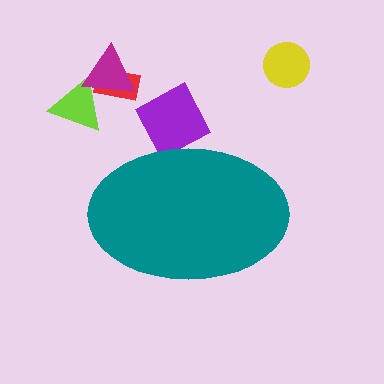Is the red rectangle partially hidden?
No, the red rectangle is fully visible.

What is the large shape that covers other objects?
A teal ellipse.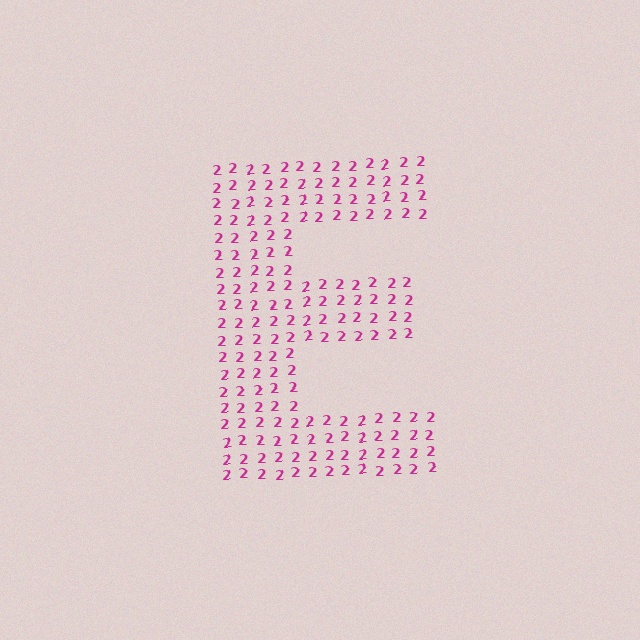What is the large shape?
The large shape is the letter E.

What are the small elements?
The small elements are digit 2's.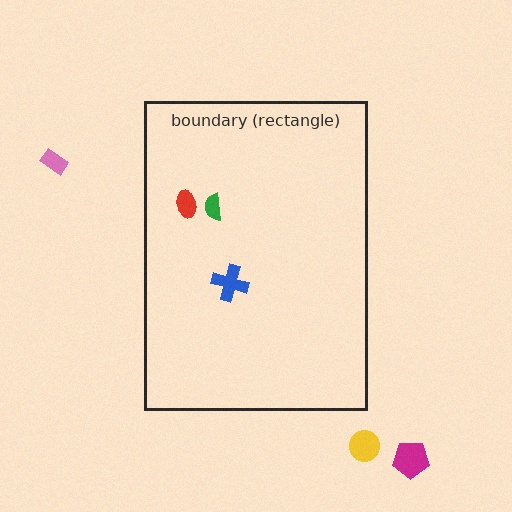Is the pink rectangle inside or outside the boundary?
Outside.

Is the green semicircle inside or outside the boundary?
Inside.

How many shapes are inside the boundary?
3 inside, 3 outside.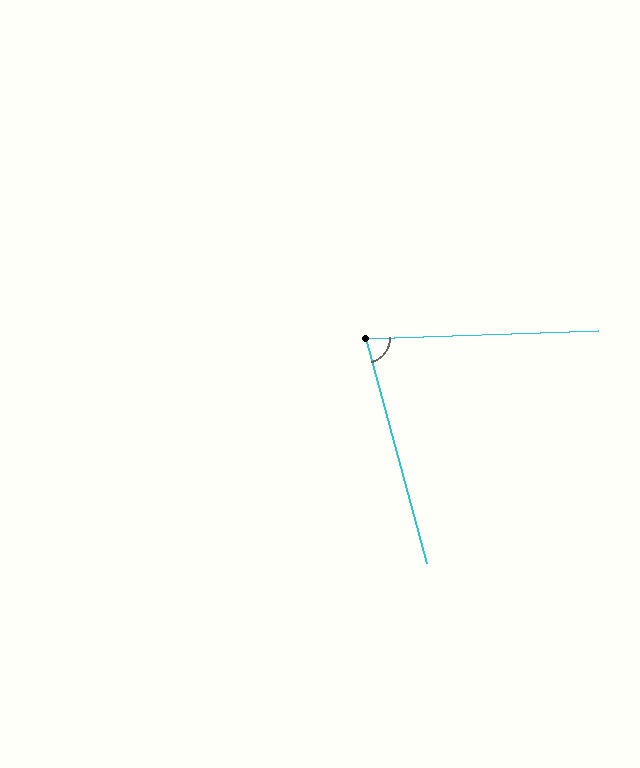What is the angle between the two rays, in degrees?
Approximately 76 degrees.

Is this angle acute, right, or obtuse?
It is acute.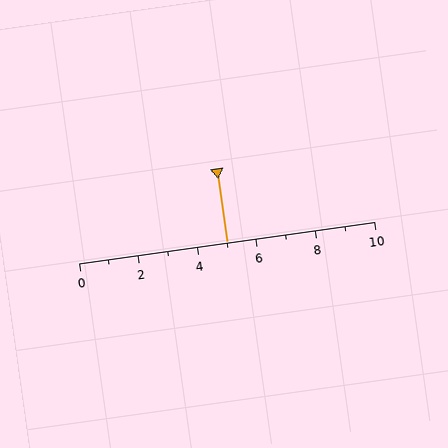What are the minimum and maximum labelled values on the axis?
The axis runs from 0 to 10.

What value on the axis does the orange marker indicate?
The marker indicates approximately 5.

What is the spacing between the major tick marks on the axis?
The major ticks are spaced 2 apart.